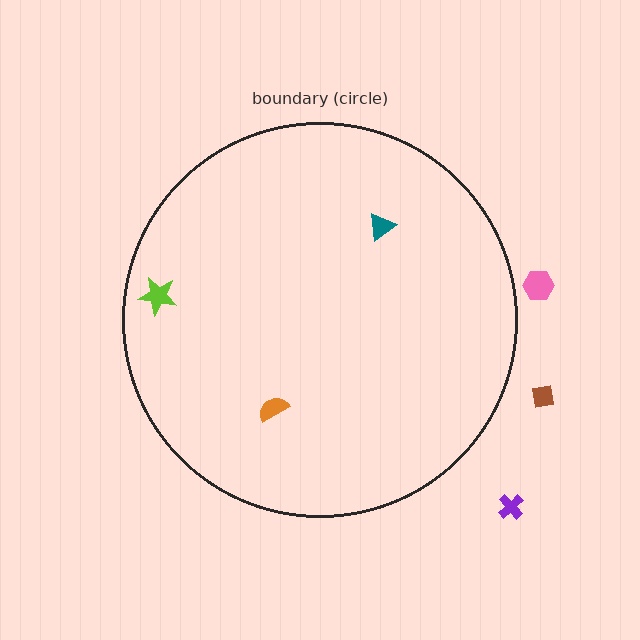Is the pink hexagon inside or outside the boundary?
Outside.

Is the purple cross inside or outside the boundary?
Outside.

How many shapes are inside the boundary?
3 inside, 3 outside.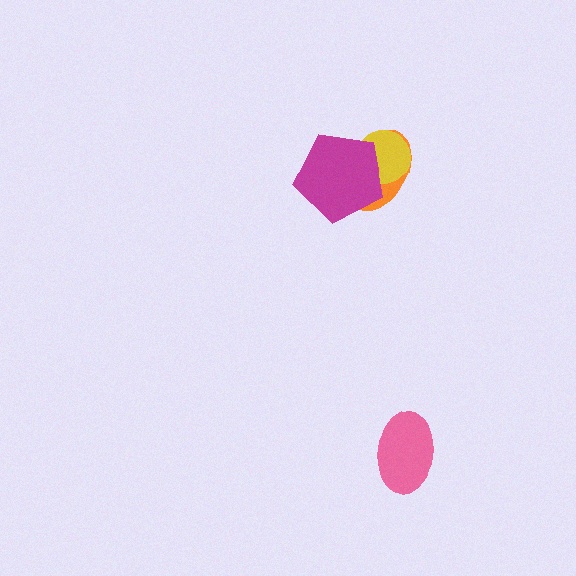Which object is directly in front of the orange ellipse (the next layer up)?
The yellow circle is directly in front of the orange ellipse.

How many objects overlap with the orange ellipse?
2 objects overlap with the orange ellipse.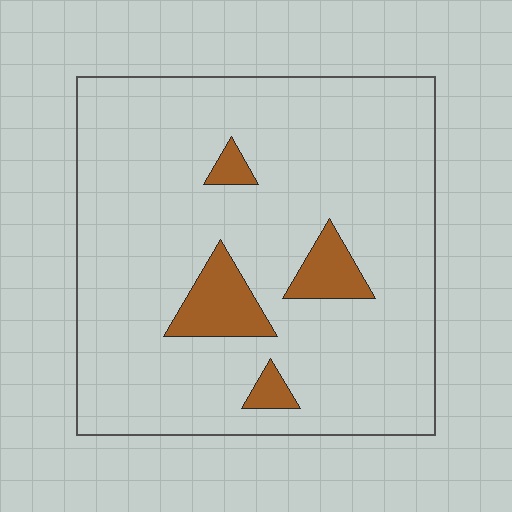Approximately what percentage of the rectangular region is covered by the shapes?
Approximately 10%.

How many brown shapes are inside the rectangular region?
4.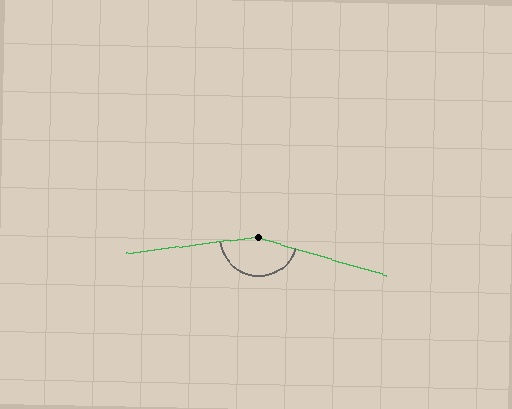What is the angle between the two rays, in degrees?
Approximately 157 degrees.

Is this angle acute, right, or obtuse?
It is obtuse.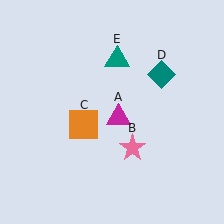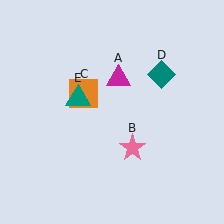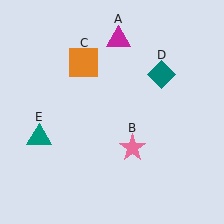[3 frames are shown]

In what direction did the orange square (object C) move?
The orange square (object C) moved up.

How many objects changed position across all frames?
3 objects changed position: magenta triangle (object A), orange square (object C), teal triangle (object E).